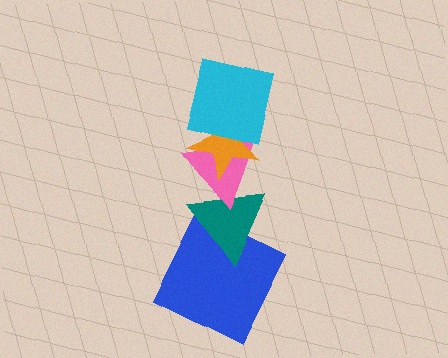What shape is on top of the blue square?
The teal triangle is on top of the blue square.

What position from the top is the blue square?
The blue square is 5th from the top.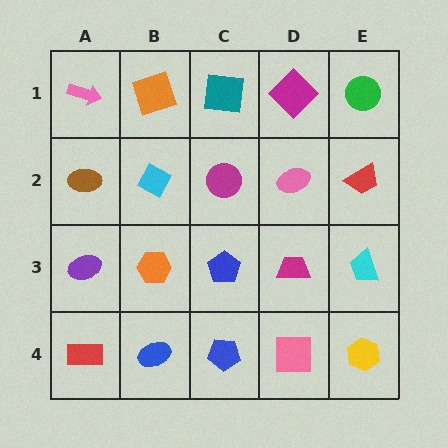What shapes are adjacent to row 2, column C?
A teal square (row 1, column C), a blue pentagon (row 3, column C), a cyan diamond (row 2, column B), a pink ellipse (row 2, column D).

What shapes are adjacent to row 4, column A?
A purple ellipse (row 3, column A), a blue ellipse (row 4, column B).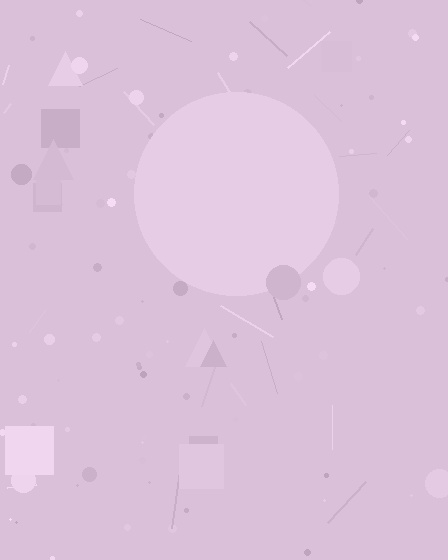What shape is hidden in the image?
A circle is hidden in the image.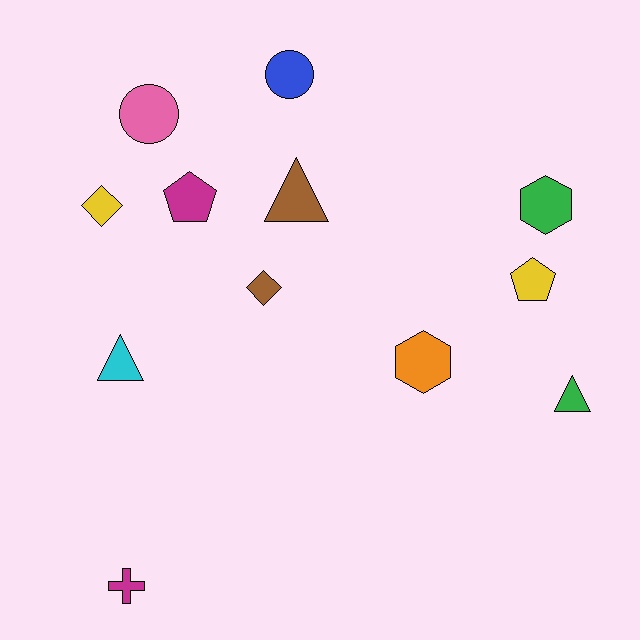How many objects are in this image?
There are 12 objects.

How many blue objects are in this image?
There is 1 blue object.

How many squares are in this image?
There are no squares.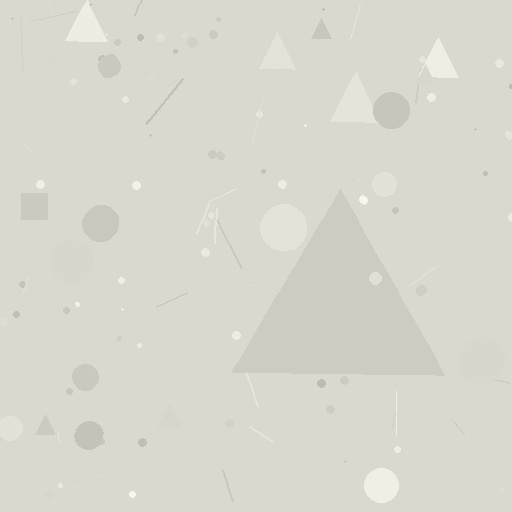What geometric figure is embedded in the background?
A triangle is embedded in the background.